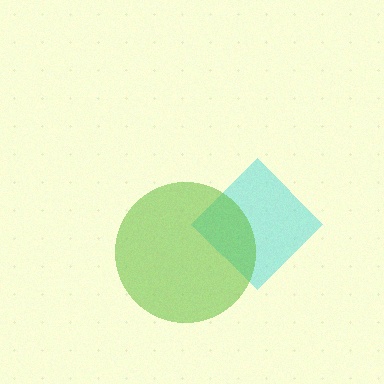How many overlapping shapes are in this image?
There are 2 overlapping shapes in the image.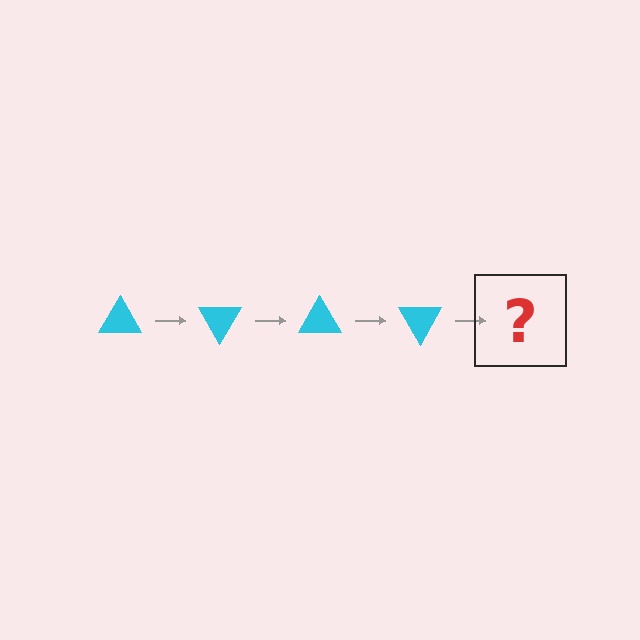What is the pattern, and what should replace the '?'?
The pattern is that the triangle rotates 60 degrees each step. The '?' should be a cyan triangle rotated 240 degrees.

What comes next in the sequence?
The next element should be a cyan triangle rotated 240 degrees.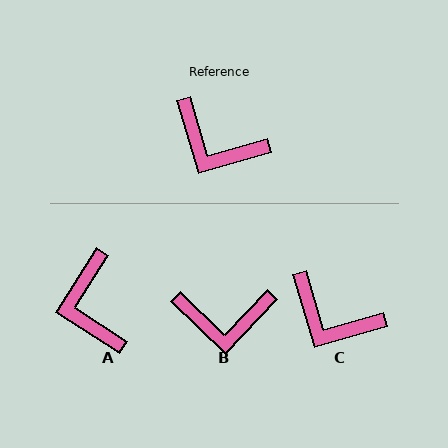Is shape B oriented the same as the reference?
No, it is off by about 30 degrees.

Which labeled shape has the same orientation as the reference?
C.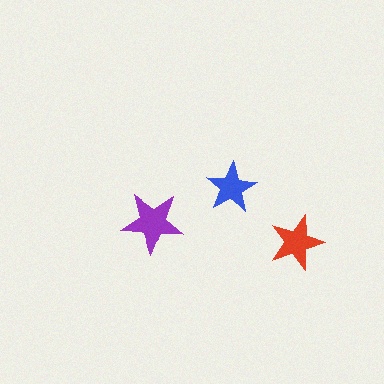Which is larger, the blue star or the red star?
The red one.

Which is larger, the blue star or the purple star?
The purple one.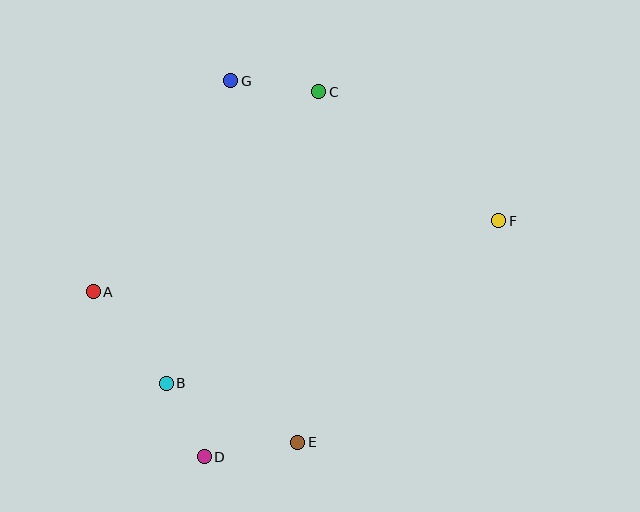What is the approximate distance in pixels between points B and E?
The distance between B and E is approximately 144 pixels.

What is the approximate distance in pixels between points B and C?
The distance between B and C is approximately 329 pixels.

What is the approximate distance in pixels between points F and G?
The distance between F and G is approximately 302 pixels.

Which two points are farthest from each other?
Points A and F are farthest from each other.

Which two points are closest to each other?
Points B and D are closest to each other.